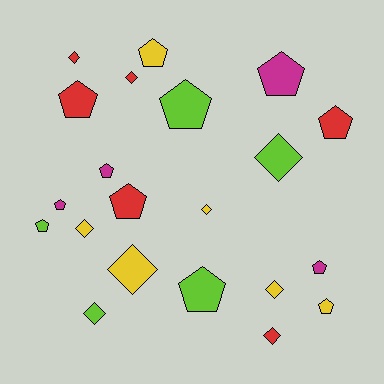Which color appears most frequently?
Red, with 6 objects.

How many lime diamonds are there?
There are 2 lime diamonds.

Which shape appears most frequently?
Pentagon, with 12 objects.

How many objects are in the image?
There are 21 objects.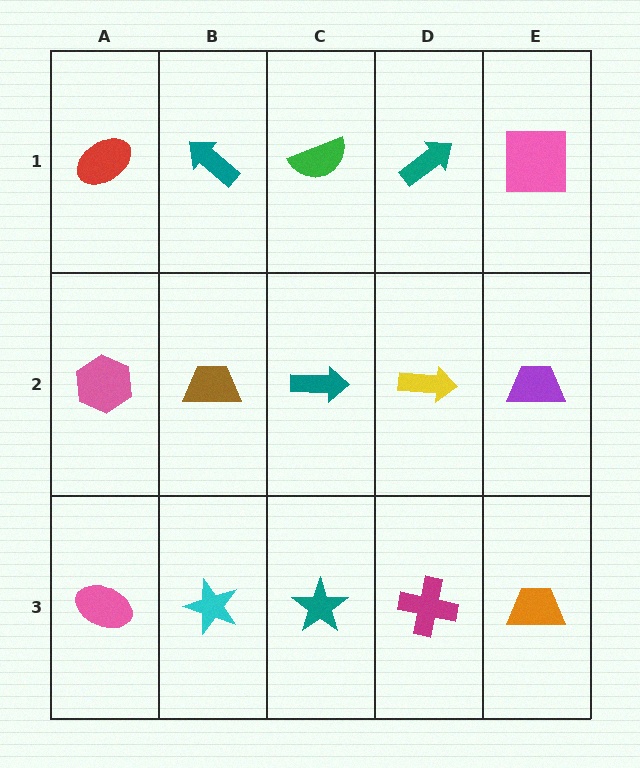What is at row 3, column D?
A magenta cross.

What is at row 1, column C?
A green semicircle.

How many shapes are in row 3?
5 shapes.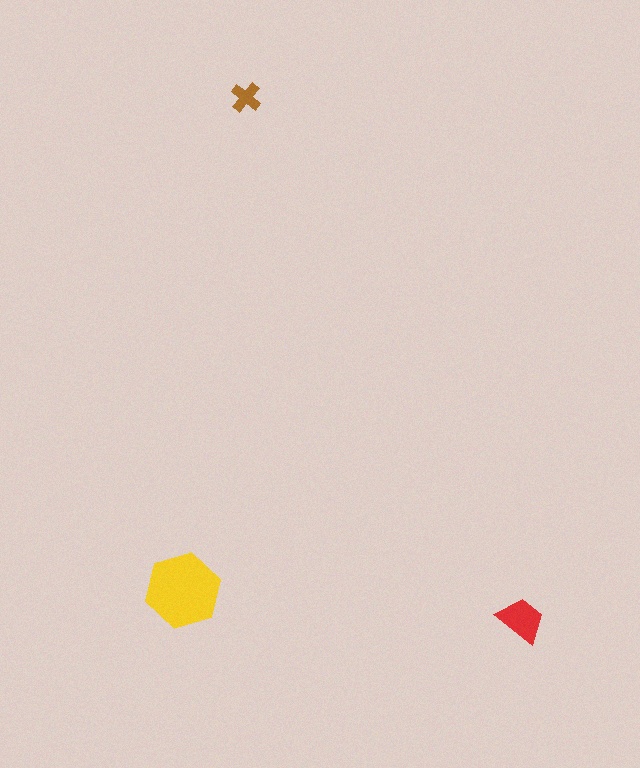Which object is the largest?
The yellow hexagon.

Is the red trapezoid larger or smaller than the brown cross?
Larger.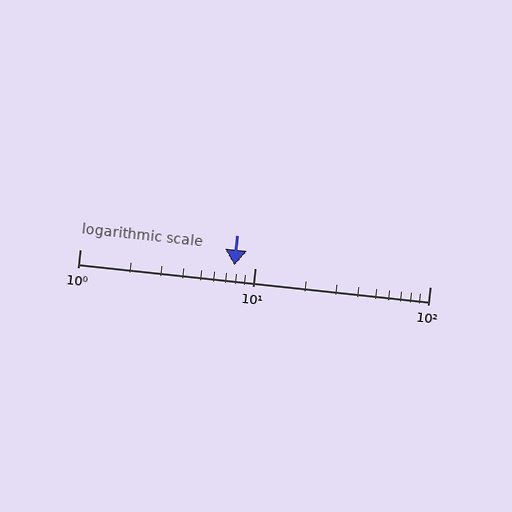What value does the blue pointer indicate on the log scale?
The pointer indicates approximately 7.6.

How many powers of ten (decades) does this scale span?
The scale spans 2 decades, from 1 to 100.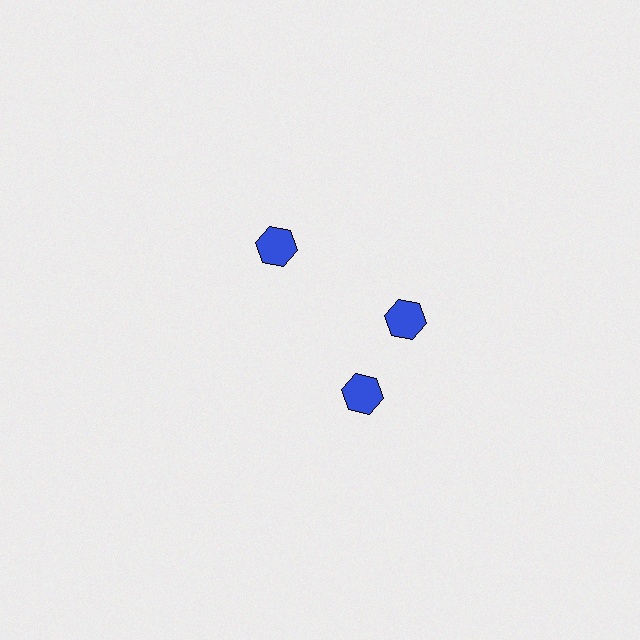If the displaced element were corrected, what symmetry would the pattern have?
It would have 3-fold rotational symmetry — the pattern would map onto itself every 120 degrees.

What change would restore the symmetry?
The symmetry would be restored by rotating it back into even spacing with its neighbors so that all 3 hexagons sit at equal angles and equal distance from the center.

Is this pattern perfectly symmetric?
No. The 3 blue hexagons are arranged in a ring, but one element near the 7 o'clock position is rotated out of alignment along the ring, breaking the 3-fold rotational symmetry.